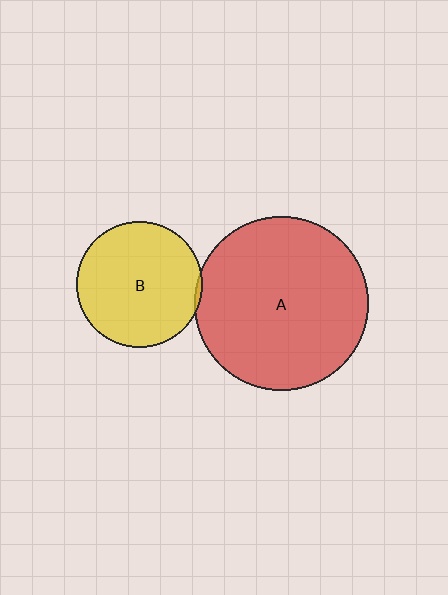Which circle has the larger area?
Circle A (red).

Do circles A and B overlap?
Yes.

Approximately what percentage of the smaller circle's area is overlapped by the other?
Approximately 5%.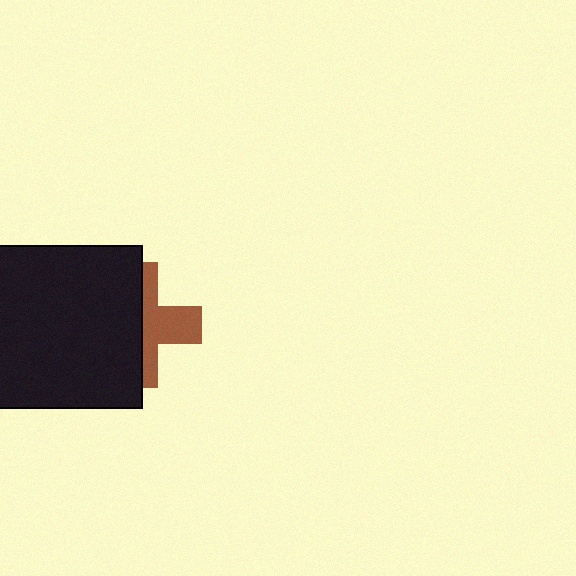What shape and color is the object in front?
The object in front is a black square.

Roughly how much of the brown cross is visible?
A small part of it is visible (roughly 42%).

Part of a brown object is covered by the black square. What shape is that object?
It is a cross.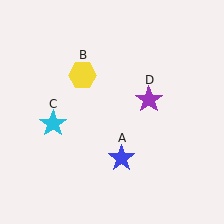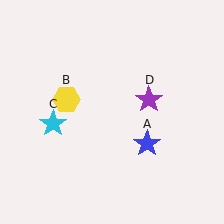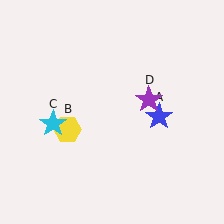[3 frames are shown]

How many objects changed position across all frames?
2 objects changed position: blue star (object A), yellow hexagon (object B).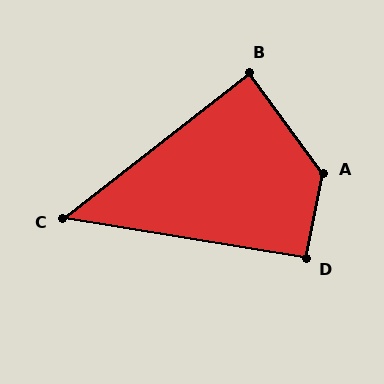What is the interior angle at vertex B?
Approximately 88 degrees (approximately right).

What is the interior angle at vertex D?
Approximately 92 degrees (approximately right).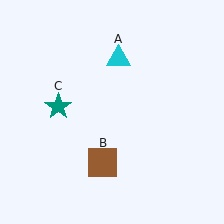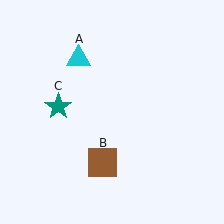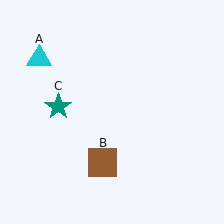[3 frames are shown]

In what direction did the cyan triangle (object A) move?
The cyan triangle (object A) moved left.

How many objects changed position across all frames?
1 object changed position: cyan triangle (object A).